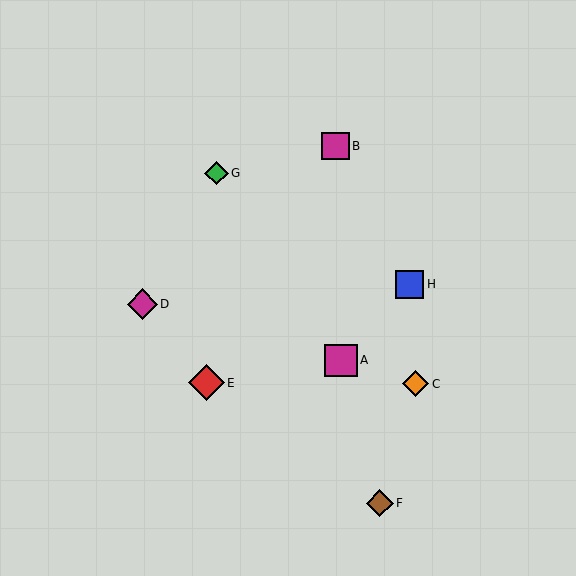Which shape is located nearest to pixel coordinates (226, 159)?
The green diamond (labeled G) at (216, 173) is nearest to that location.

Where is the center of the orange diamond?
The center of the orange diamond is at (416, 384).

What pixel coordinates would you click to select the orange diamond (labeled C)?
Click at (416, 384) to select the orange diamond C.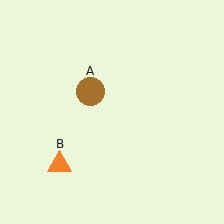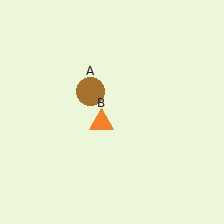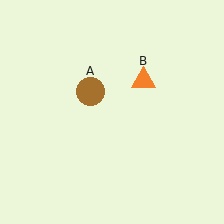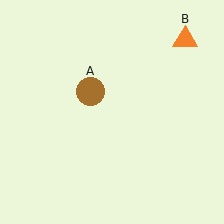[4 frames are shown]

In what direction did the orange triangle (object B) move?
The orange triangle (object B) moved up and to the right.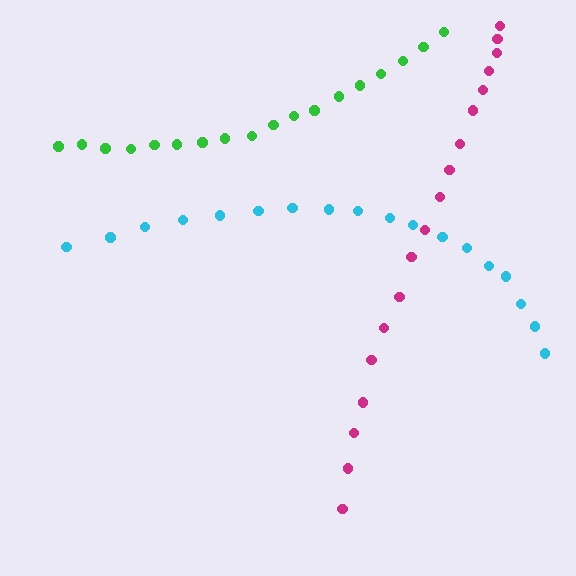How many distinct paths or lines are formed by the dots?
There are 3 distinct paths.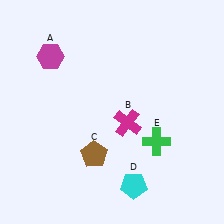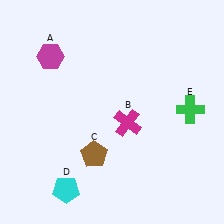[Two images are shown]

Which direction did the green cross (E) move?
The green cross (E) moved right.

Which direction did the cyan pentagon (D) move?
The cyan pentagon (D) moved left.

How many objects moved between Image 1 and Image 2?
2 objects moved between the two images.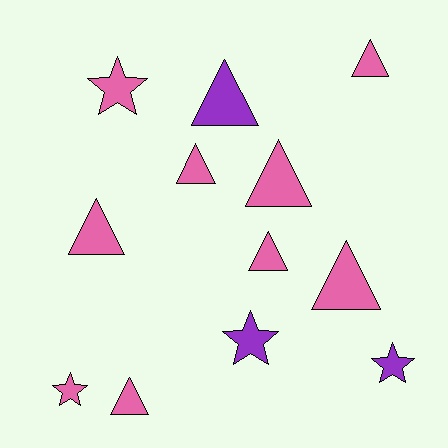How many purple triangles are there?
There is 1 purple triangle.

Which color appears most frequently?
Pink, with 9 objects.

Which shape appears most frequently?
Triangle, with 8 objects.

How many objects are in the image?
There are 12 objects.